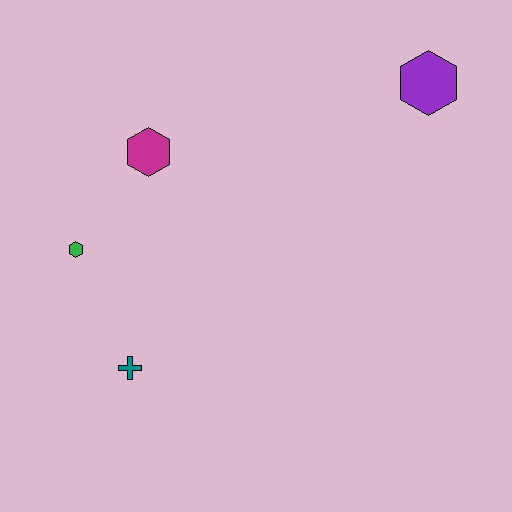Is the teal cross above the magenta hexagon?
No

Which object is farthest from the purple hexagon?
The teal cross is farthest from the purple hexagon.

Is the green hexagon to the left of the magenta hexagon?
Yes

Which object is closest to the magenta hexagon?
The green hexagon is closest to the magenta hexagon.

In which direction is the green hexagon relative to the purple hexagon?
The green hexagon is to the left of the purple hexagon.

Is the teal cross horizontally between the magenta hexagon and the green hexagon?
Yes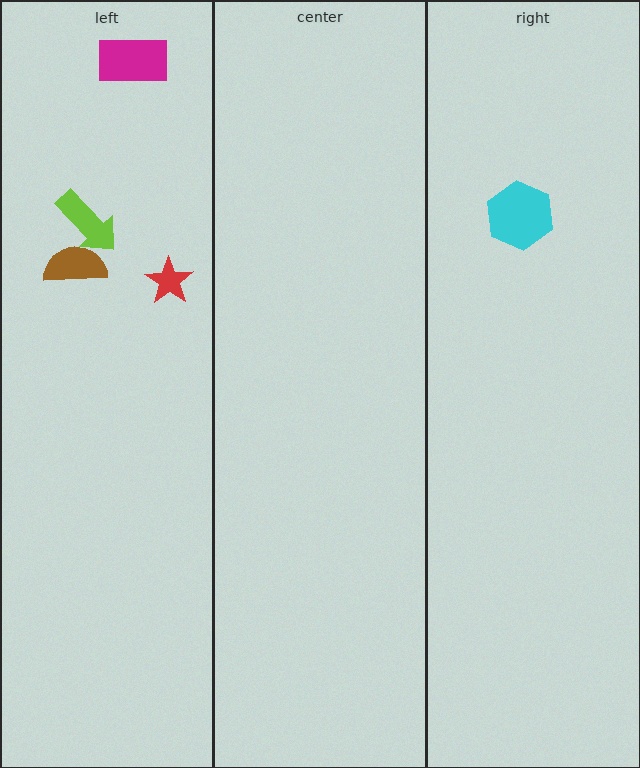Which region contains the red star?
The left region.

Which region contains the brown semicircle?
The left region.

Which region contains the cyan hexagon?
The right region.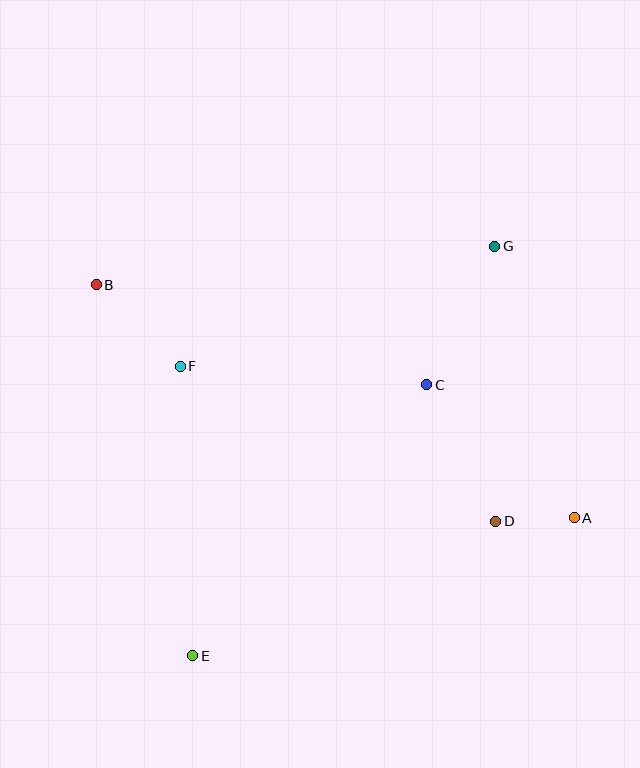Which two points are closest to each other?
Points A and D are closest to each other.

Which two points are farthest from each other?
Points A and B are farthest from each other.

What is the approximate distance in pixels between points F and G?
The distance between F and G is approximately 337 pixels.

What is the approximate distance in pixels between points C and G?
The distance between C and G is approximately 154 pixels.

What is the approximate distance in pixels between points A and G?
The distance between A and G is approximately 283 pixels.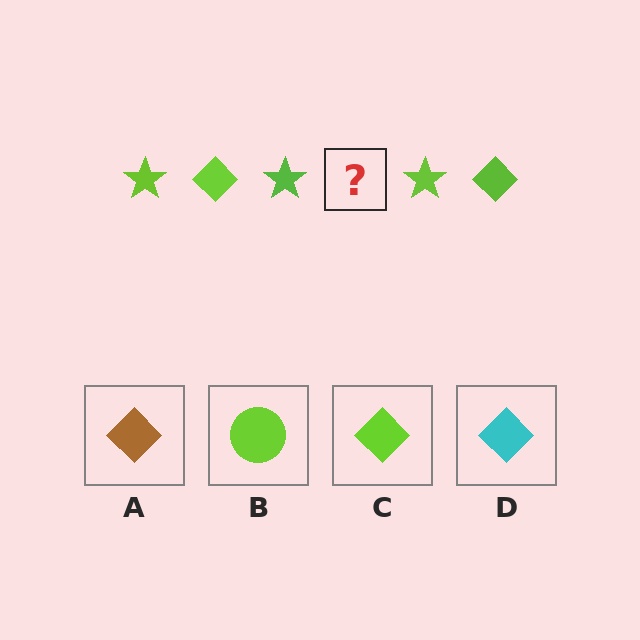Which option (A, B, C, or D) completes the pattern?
C.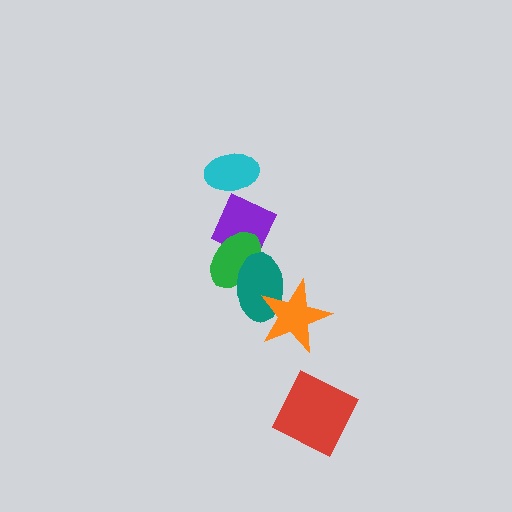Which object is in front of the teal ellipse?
The orange star is in front of the teal ellipse.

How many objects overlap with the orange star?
1 object overlaps with the orange star.